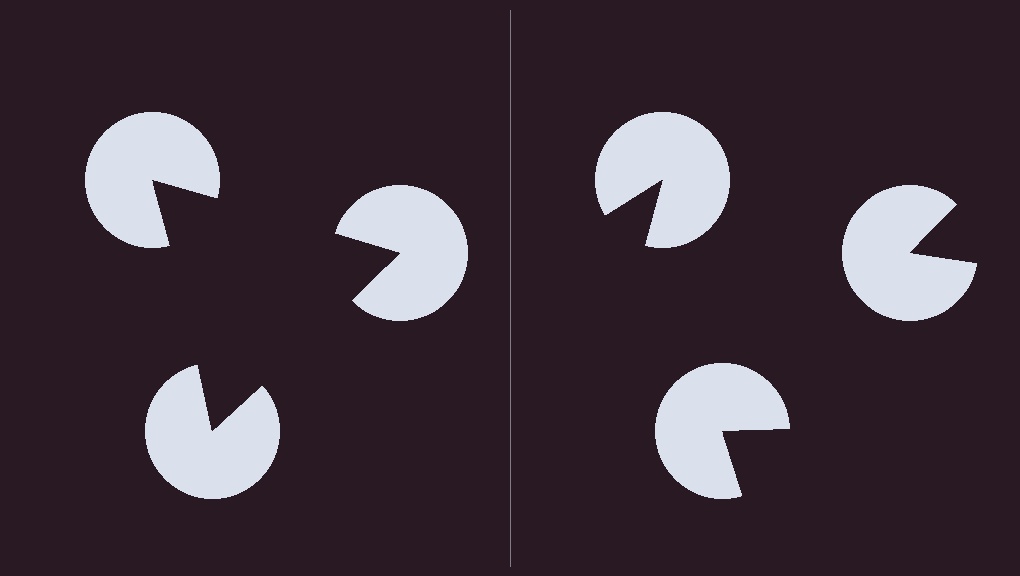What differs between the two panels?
The pac-man discs are positioned identically on both sides; only the wedge orientations differ. On the left they align to a triangle; on the right they are misaligned.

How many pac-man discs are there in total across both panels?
6 — 3 on each side.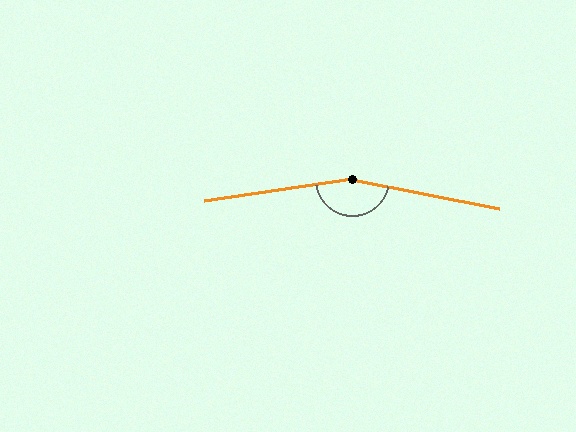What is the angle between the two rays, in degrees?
Approximately 161 degrees.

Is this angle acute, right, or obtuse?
It is obtuse.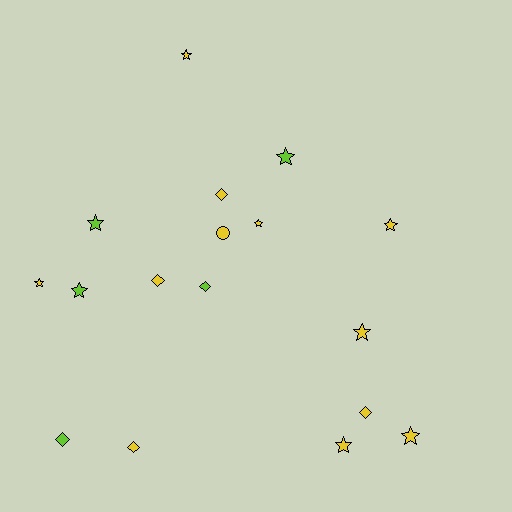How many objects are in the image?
There are 17 objects.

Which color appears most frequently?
Yellow, with 12 objects.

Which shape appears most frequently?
Star, with 10 objects.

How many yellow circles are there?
There is 1 yellow circle.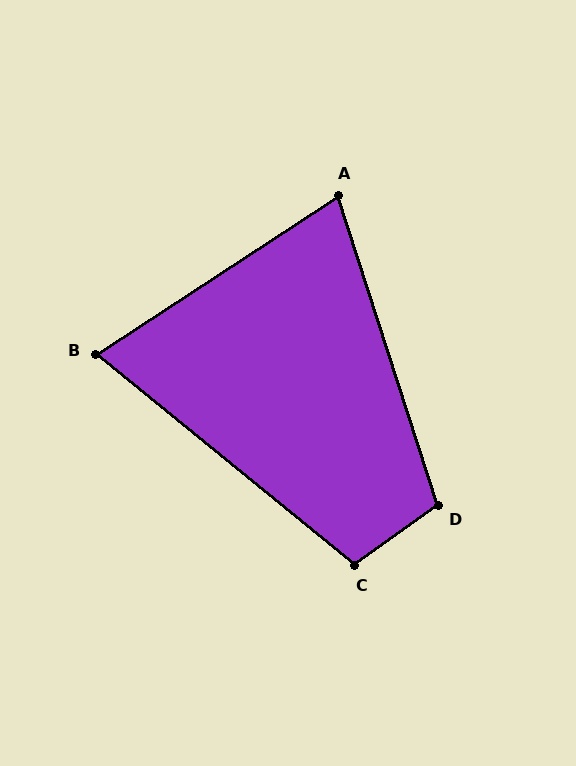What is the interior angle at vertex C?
Approximately 105 degrees (obtuse).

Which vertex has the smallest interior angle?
B, at approximately 73 degrees.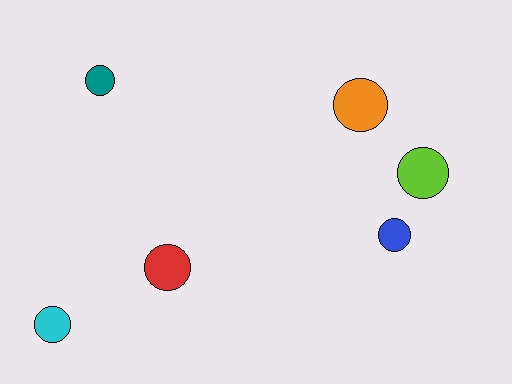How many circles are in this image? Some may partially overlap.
There are 6 circles.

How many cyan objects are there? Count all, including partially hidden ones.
There is 1 cyan object.